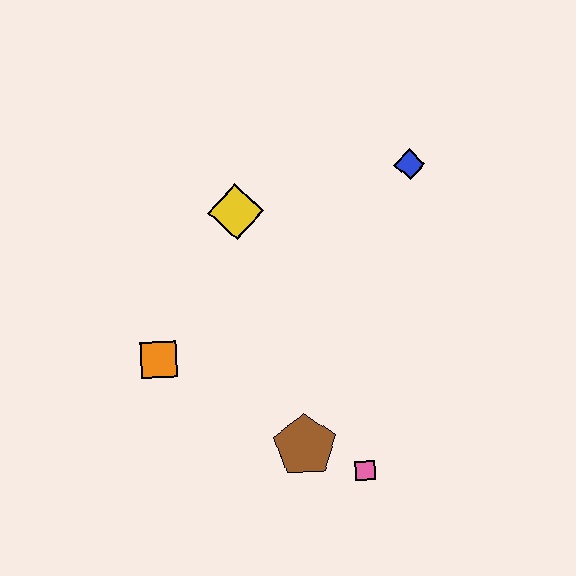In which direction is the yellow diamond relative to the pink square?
The yellow diamond is above the pink square.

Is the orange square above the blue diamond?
No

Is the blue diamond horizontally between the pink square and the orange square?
No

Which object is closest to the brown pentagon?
The pink square is closest to the brown pentagon.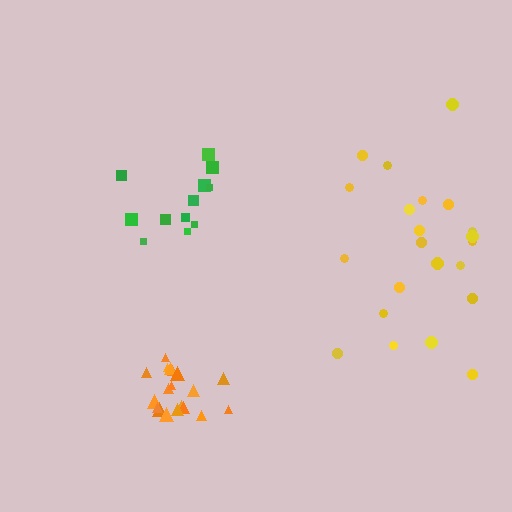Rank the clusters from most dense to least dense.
orange, green, yellow.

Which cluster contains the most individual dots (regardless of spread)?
Yellow (23).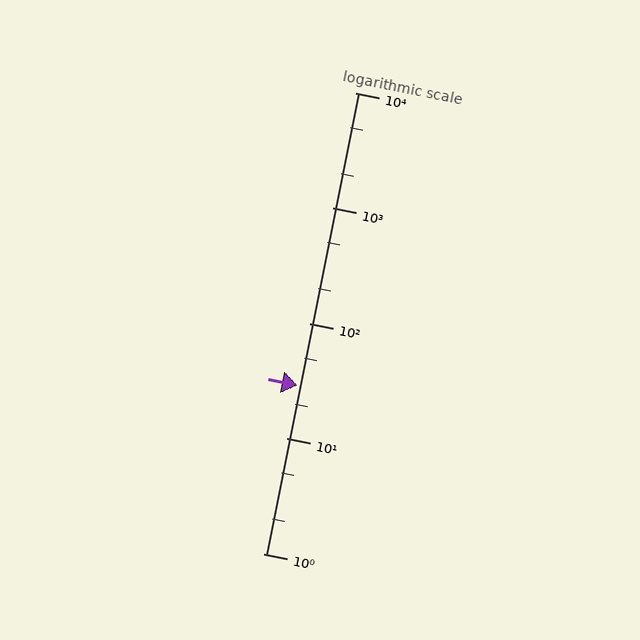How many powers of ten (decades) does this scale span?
The scale spans 4 decades, from 1 to 10000.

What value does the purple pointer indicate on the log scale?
The pointer indicates approximately 29.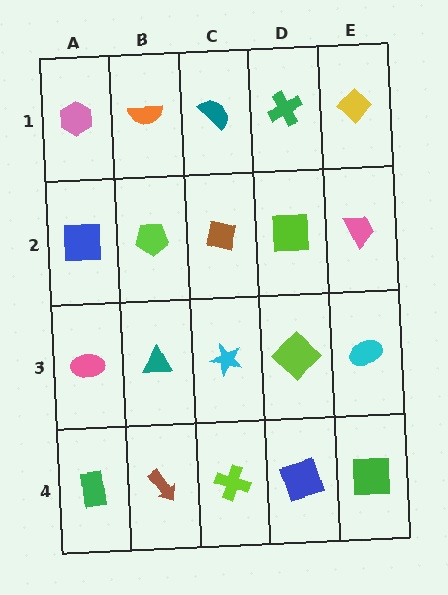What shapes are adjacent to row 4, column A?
A pink ellipse (row 3, column A), a brown arrow (row 4, column B).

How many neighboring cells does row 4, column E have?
2.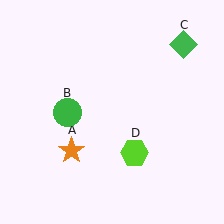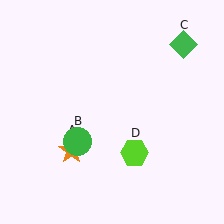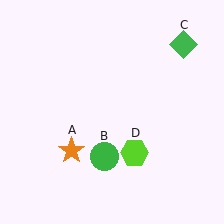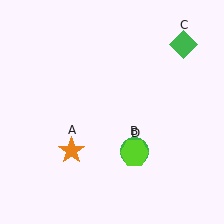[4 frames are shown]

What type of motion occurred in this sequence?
The green circle (object B) rotated counterclockwise around the center of the scene.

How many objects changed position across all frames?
1 object changed position: green circle (object B).